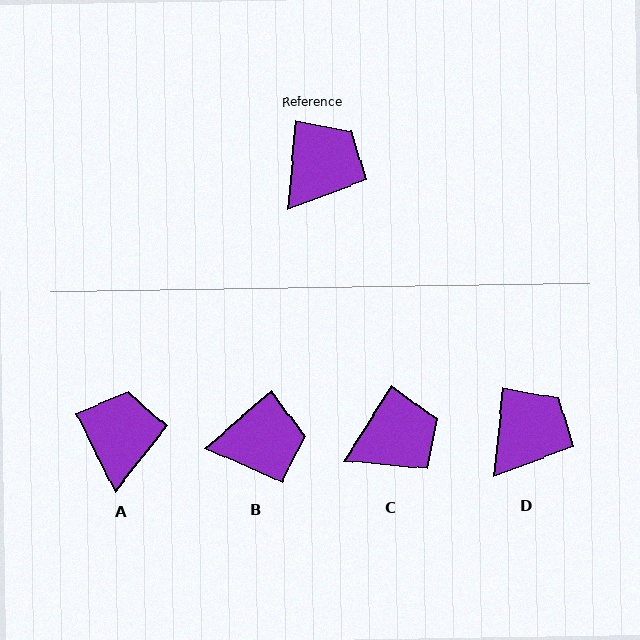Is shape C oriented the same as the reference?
No, it is off by about 27 degrees.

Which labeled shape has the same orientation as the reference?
D.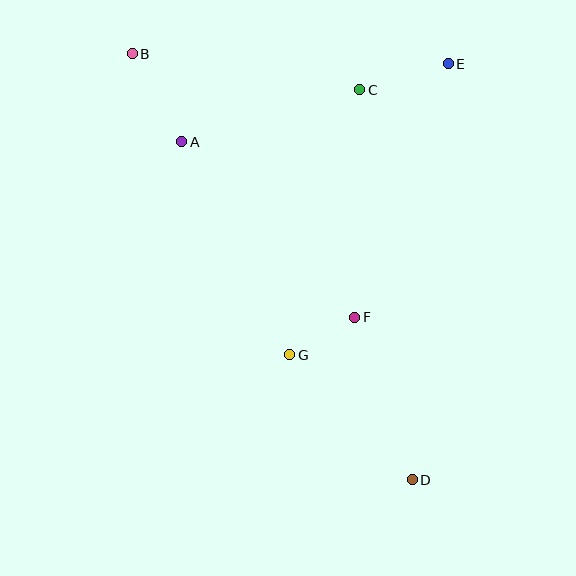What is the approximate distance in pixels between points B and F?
The distance between B and F is approximately 345 pixels.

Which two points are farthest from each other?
Points B and D are farthest from each other.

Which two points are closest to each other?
Points F and G are closest to each other.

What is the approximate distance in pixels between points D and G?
The distance between D and G is approximately 175 pixels.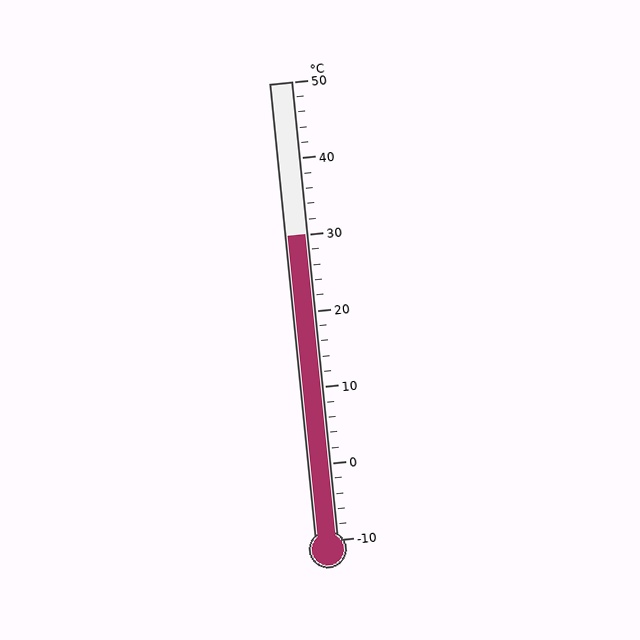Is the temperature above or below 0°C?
The temperature is above 0°C.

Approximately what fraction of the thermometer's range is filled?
The thermometer is filled to approximately 65% of its range.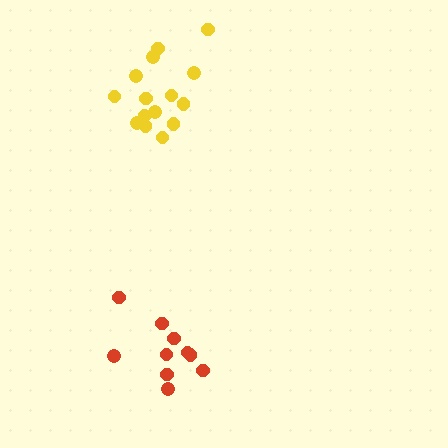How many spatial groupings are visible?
There are 2 spatial groupings.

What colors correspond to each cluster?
The clusters are colored: red, yellow.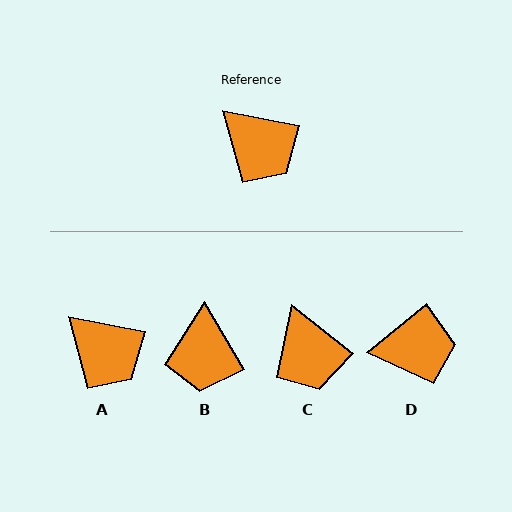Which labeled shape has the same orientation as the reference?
A.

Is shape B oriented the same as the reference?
No, it is off by about 48 degrees.